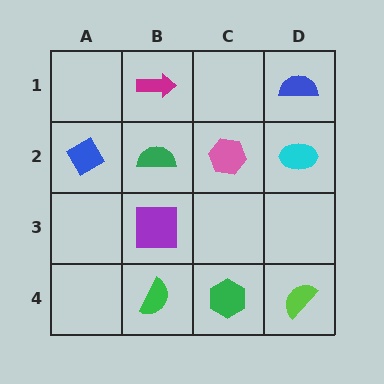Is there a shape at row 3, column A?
No, that cell is empty.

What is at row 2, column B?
A green semicircle.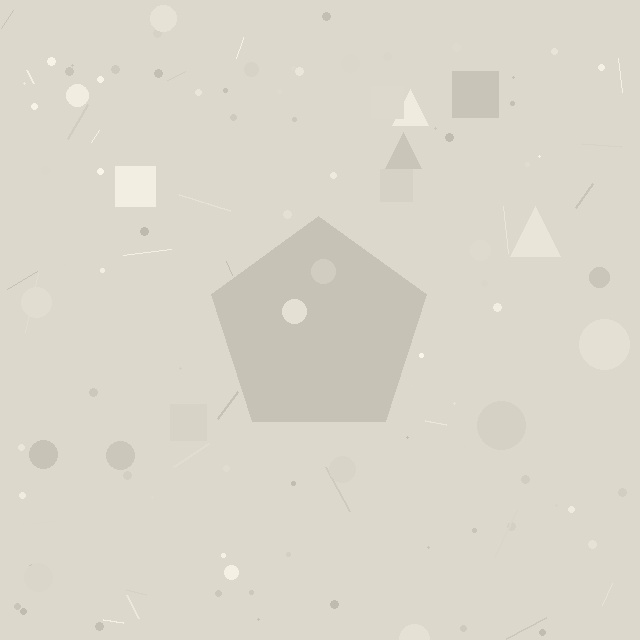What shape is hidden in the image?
A pentagon is hidden in the image.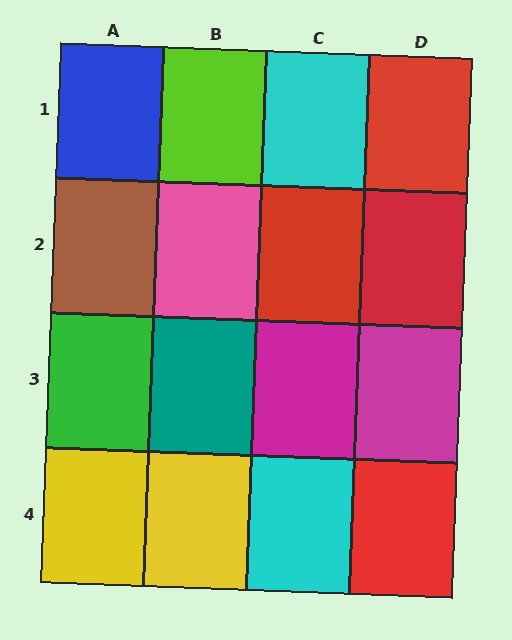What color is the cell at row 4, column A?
Yellow.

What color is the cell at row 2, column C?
Red.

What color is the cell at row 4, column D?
Red.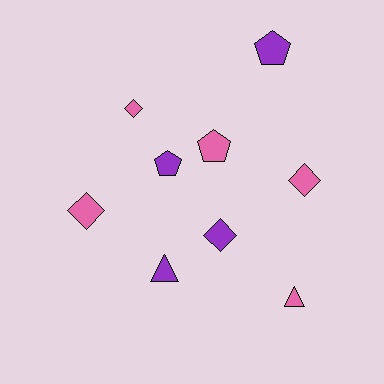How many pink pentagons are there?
There is 1 pink pentagon.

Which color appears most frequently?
Pink, with 5 objects.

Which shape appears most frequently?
Diamond, with 4 objects.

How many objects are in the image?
There are 9 objects.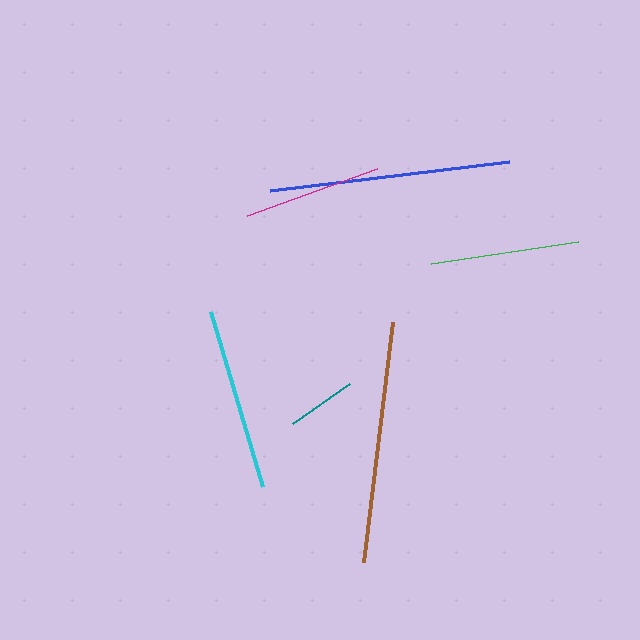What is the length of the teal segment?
The teal segment is approximately 69 pixels long.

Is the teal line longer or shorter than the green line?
The green line is longer than the teal line.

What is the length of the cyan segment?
The cyan segment is approximately 182 pixels long.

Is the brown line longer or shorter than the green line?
The brown line is longer than the green line.